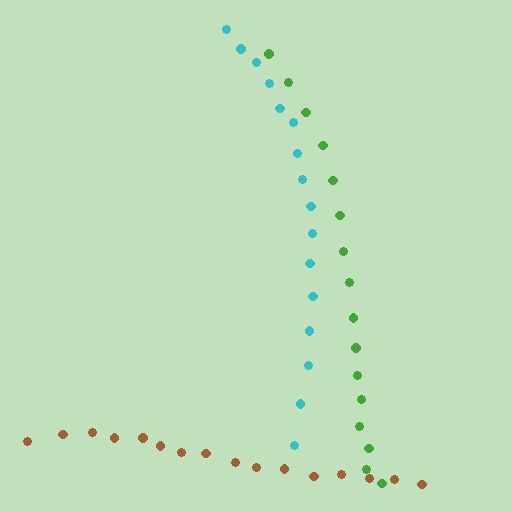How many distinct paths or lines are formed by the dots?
There are 3 distinct paths.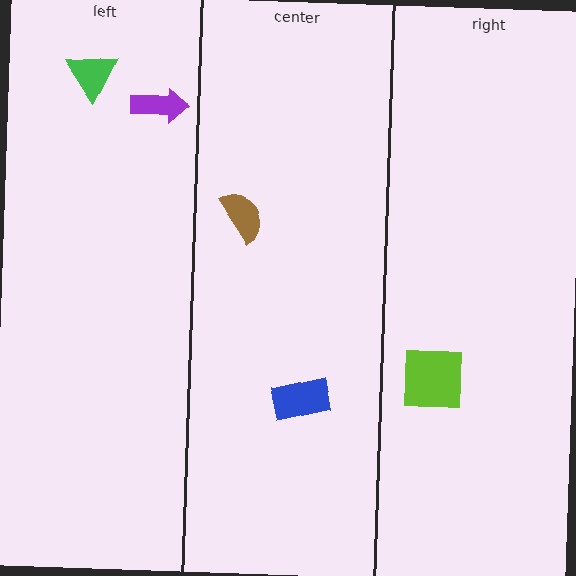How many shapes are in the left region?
2.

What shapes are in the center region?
The brown semicircle, the blue rectangle.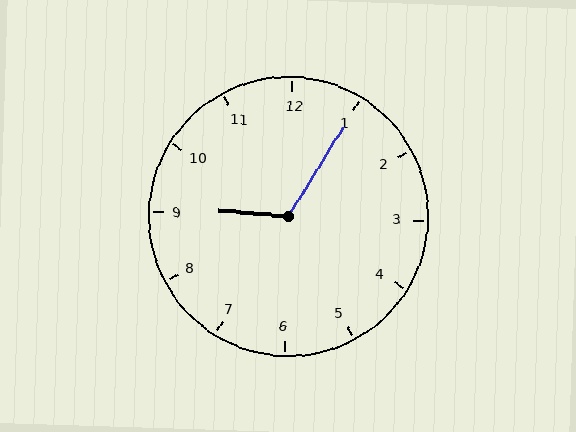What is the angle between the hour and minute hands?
Approximately 118 degrees.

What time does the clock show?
9:05.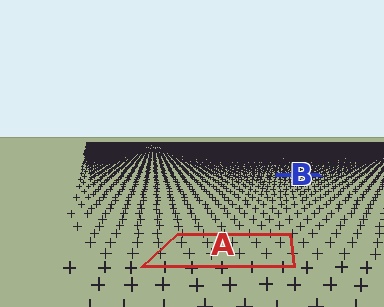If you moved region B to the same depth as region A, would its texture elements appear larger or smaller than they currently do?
They would appear larger. At a closer depth, the same texture elements are projected at a bigger on-screen size.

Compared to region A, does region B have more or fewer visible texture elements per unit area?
Region B has more texture elements per unit area — they are packed more densely because it is farther away.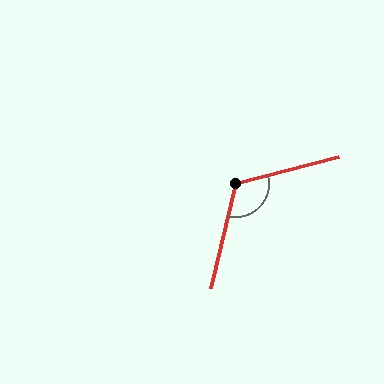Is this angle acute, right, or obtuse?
It is obtuse.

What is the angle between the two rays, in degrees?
Approximately 119 degrees.